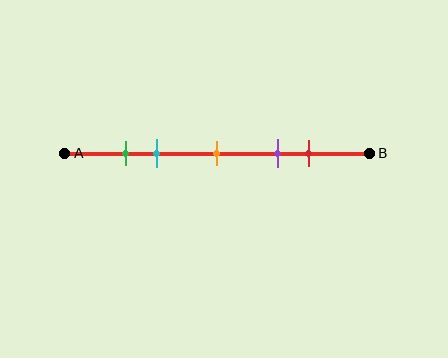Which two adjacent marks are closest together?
The green and cyan marks are the closest adjacent pair.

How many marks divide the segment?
There are 5 marks dividing the segment.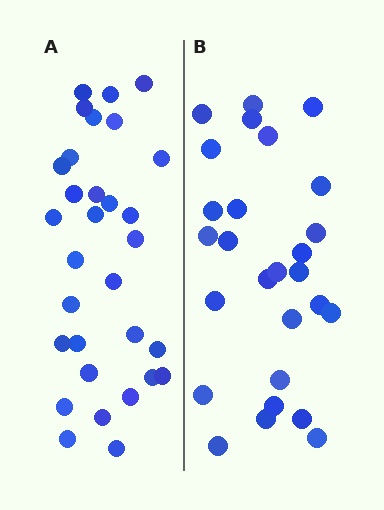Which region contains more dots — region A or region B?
Region A (the left region) has more dots.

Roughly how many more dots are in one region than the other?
Region A has about 4 more dots than region B.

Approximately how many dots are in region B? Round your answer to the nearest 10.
About 30 dots. (The exact count is 27, which rounds to 30.)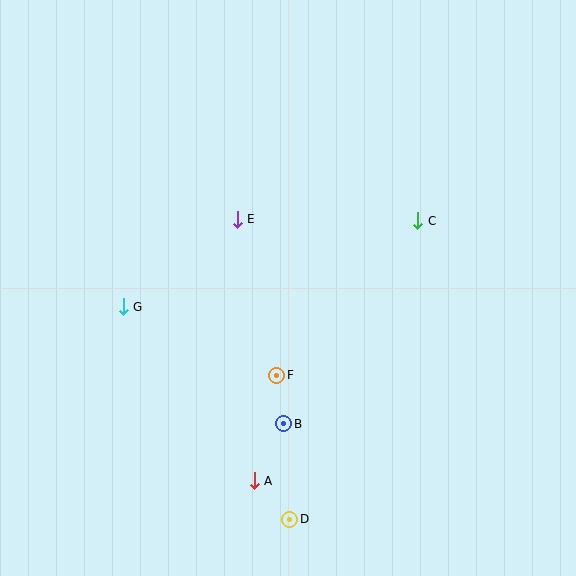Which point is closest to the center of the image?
Point E at (237, 219) is closest to the center.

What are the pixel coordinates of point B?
Point B is at (284, 424).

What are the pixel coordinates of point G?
Point G is at (123, 307).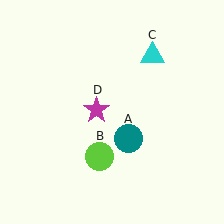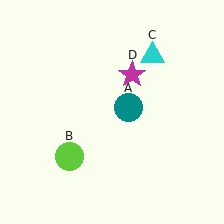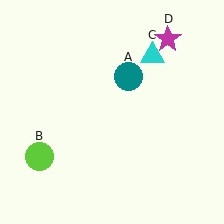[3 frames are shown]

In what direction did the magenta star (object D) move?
The magenta star (object D) moved up and to the right.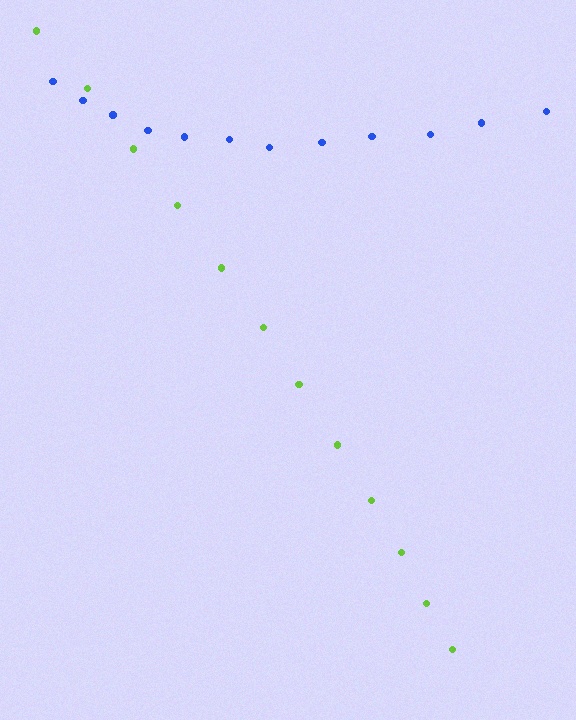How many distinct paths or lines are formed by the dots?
There are 2 distinct paths.